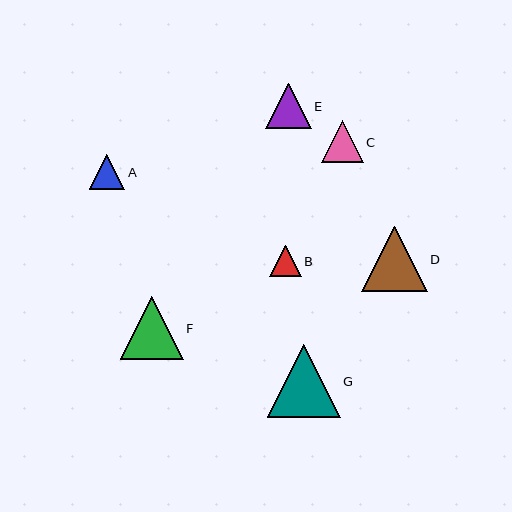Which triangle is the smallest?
Triangle B is the smallest with a size of approximately 32 pixels.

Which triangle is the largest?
Triangle G is the largest with a size of approximately 73 pixels.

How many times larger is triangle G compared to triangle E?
Triangle G is approximately 1.6 times the size of triangle E.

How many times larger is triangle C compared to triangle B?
Triangle C is approximately 1.3 times the size of triangle B.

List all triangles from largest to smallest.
From largest to smallest: G, D, F, E, C, A, B.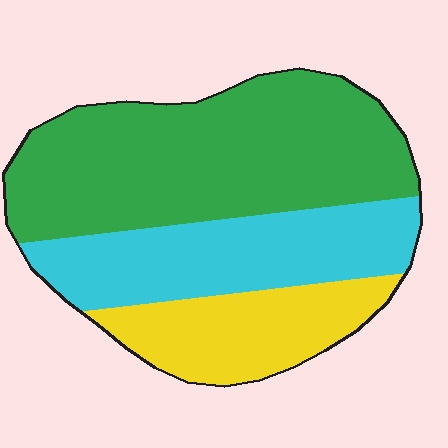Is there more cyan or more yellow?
Cyan.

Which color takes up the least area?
Yellow, at roughly 20%.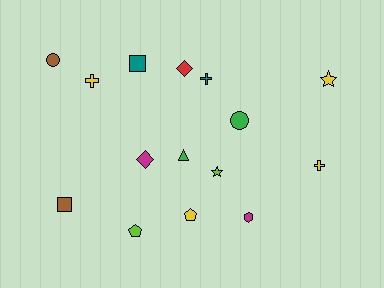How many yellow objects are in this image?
There are 4 yellow objects.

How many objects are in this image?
There are 15 objects.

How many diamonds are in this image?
There are 2 diamonds.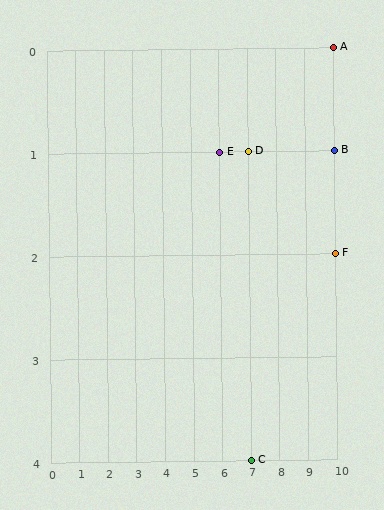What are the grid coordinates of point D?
Point D is at grid coordinates (7, 1).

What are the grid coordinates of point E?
Point E is at grid coordinates (6, 1).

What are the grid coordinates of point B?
Point B is at grid coordinates (10, 1).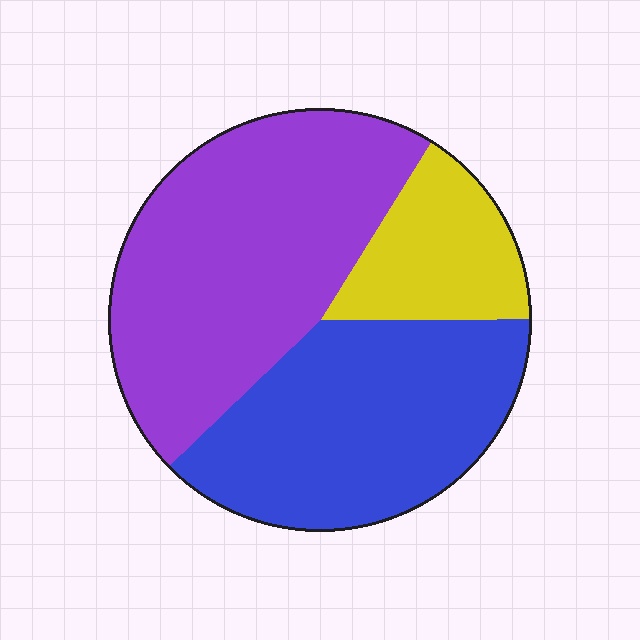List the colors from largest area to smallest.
From largest to smallest: purple, blue, yellow.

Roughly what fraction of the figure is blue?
Blue takes up about three eighths (3/8) of the figure.